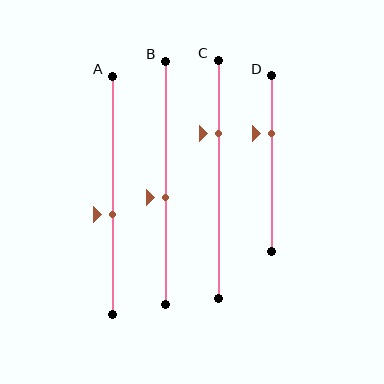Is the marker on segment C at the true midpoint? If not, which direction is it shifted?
No, the marker on segment C is shifted upward by about 19% of the segment length.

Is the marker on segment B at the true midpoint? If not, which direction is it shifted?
No, the marker on segment B is shifted downward by about 6% of the segment length.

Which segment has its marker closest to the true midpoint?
Segment B has its marker closest to the true midpoint.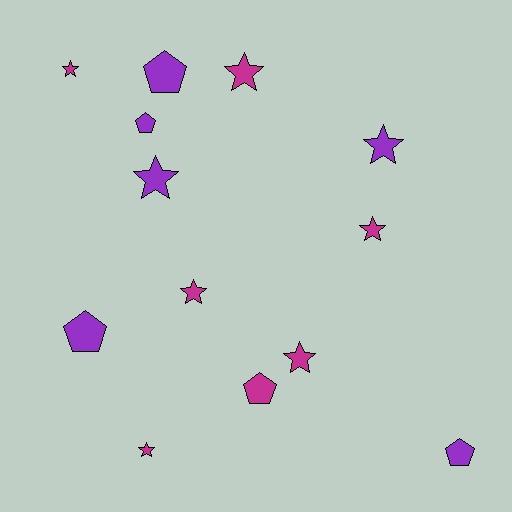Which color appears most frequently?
Magenta, with 7 objects.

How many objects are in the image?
There are 13 objects.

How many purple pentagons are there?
There are 4 purple pentagons.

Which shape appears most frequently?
Star, with 8 objects.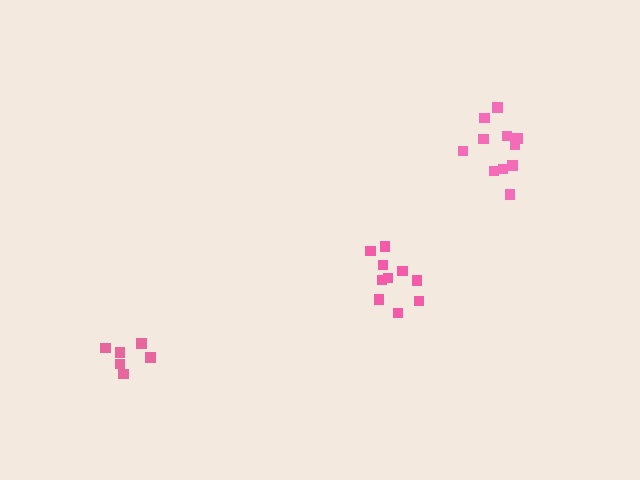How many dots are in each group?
Group 1: 10 dots, Group 2: 6 dots, Group 3: 11 dots (27 total).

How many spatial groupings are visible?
There are 3 spatial groupings.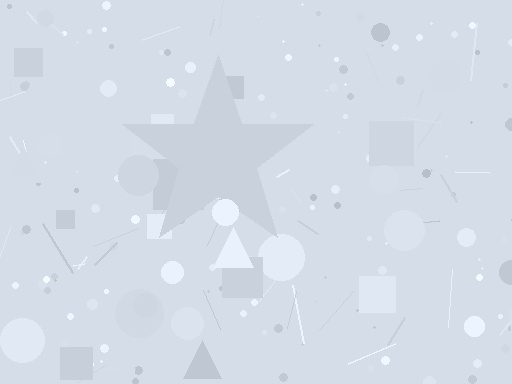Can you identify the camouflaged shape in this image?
The camouflaged shape is a star.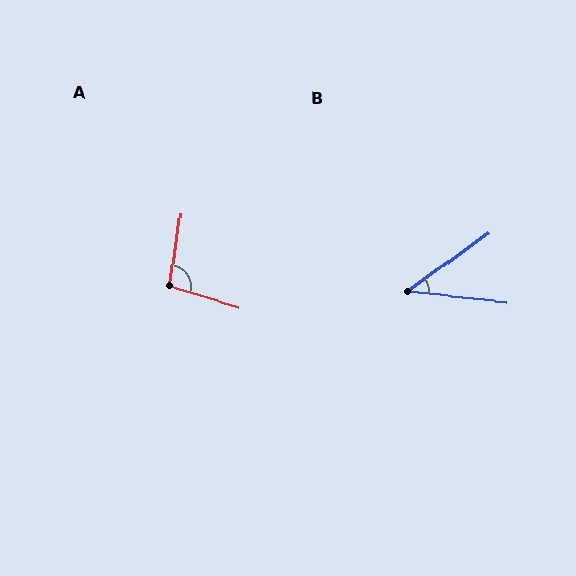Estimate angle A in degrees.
Approximately 99 degrees.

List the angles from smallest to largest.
B (42°), A (99°).